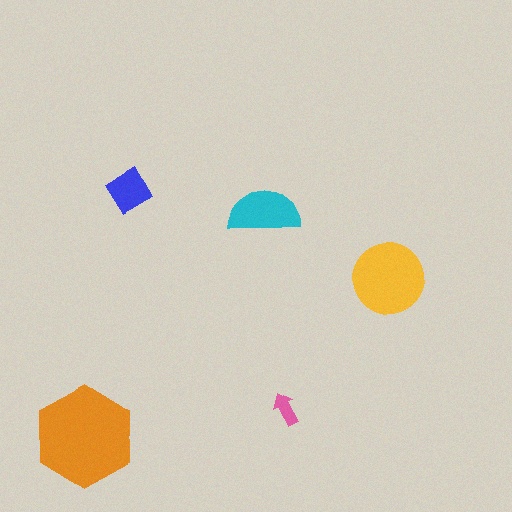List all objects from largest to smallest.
The orange hexagon, the yellow circle, the cyan semicircle, the blue diamond, the pink arrow.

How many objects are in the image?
There are 5 objects in the image.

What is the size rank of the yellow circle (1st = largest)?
2nd.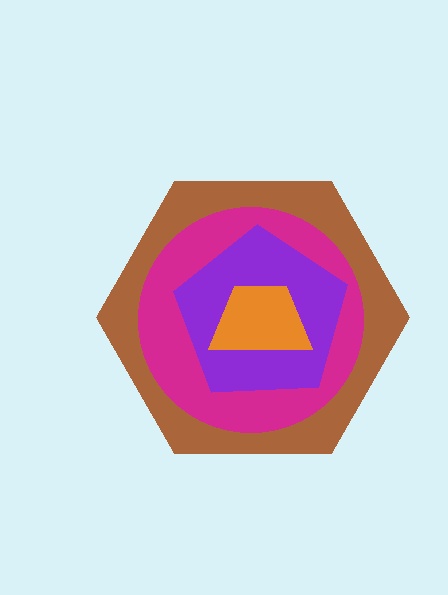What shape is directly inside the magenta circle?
The purple pentagon.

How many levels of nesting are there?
4.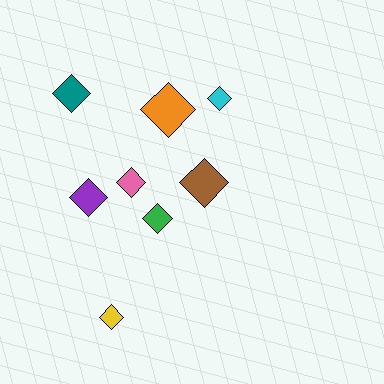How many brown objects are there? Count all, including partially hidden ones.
There is 1 brown object.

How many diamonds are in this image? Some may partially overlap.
There are 8 diamonds.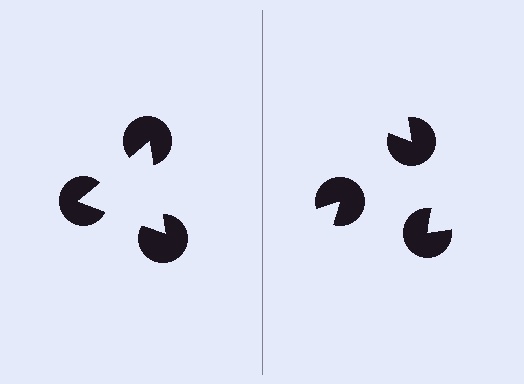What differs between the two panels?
The pac-man discs are positioned identically on both sides; only the wedge orientations differ. On the left they align to a triangle; on the right they are misaligned.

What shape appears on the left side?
An illusory triangle.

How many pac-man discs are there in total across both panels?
6 — 3 on each side.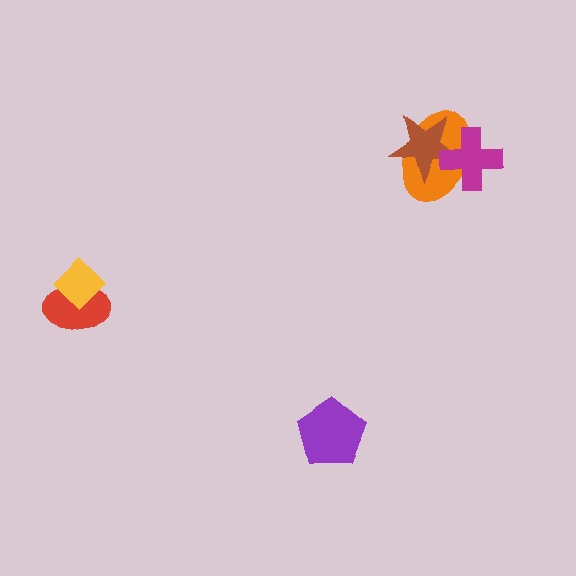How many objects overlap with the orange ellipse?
2 objects overlap with the orange ellipse.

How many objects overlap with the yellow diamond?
1 object overlaps with the yellow diamond.